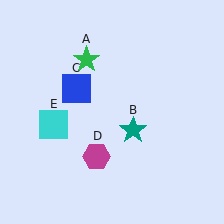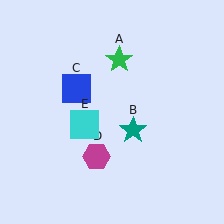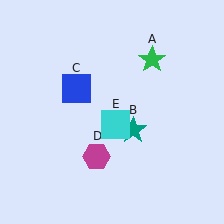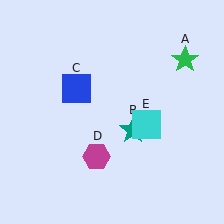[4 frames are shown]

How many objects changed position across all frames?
2 objects changed position: green star (object A), cyan square (object E).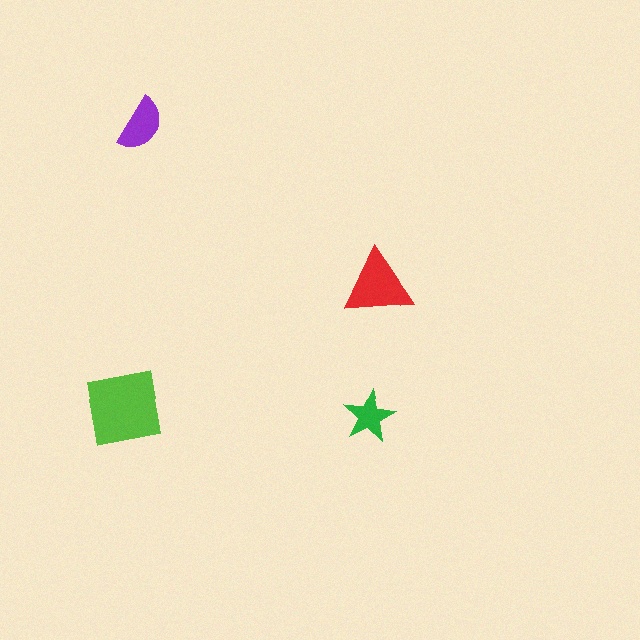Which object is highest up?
The purple semicircle is topmost.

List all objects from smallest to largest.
The green star, the purple semicircle, the red triangle, the lime square.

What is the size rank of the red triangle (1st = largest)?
2nd.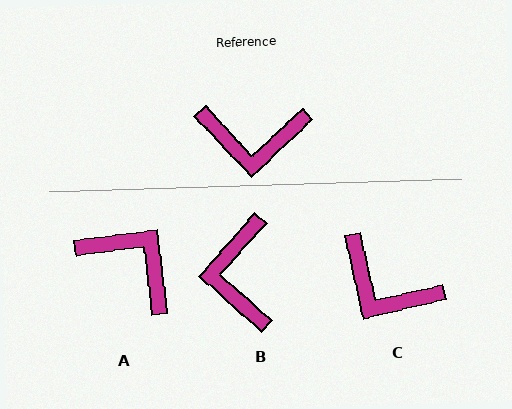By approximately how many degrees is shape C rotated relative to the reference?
Approximately 30 degrees clockwise.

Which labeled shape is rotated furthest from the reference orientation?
A, about 144 degrees away.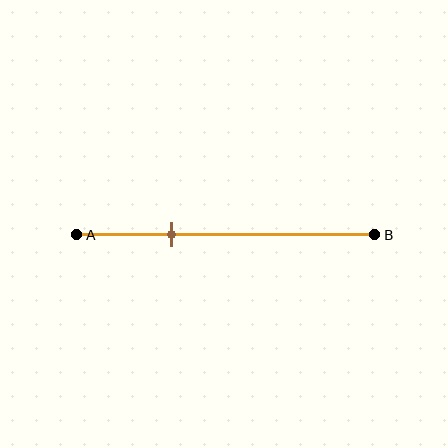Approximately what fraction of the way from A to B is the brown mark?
The brown mark is approximately 30% of the way from A to B.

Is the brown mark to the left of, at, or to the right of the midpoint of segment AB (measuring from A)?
The brown mark is to the left of the midpoint of segment AB.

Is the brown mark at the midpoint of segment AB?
No, the mark is at about 30% from A, not at the 50% midpoint.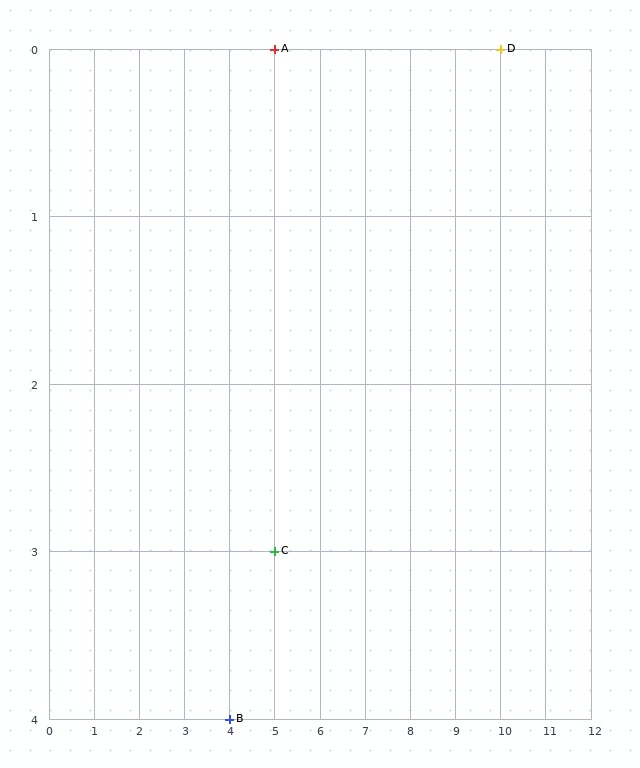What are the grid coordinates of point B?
Point B is at grid coordinates (4, 4).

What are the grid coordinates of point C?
Point C is at grid coordinates (5, 3).